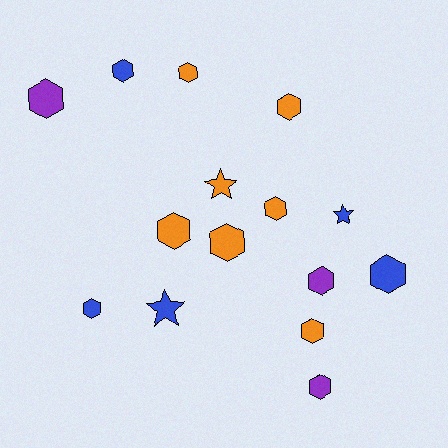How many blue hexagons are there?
There are 3 blue hexagons.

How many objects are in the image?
There are 15 objects.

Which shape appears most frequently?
Hexagon, with 12 objects.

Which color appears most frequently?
Orange, with 7 objects.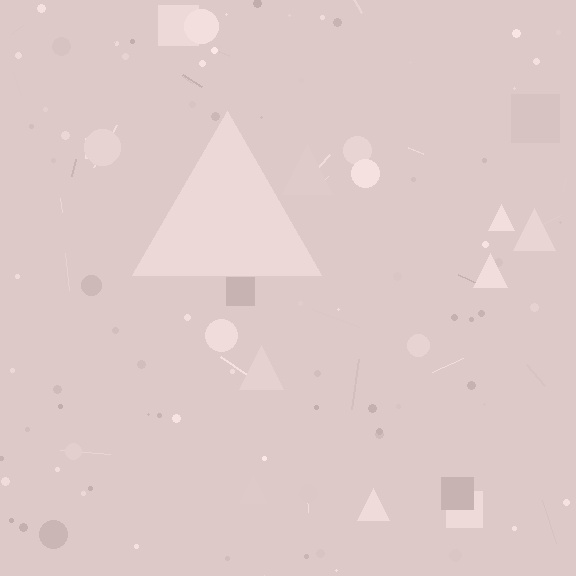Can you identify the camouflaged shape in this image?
The camouflaged shape is a triangle.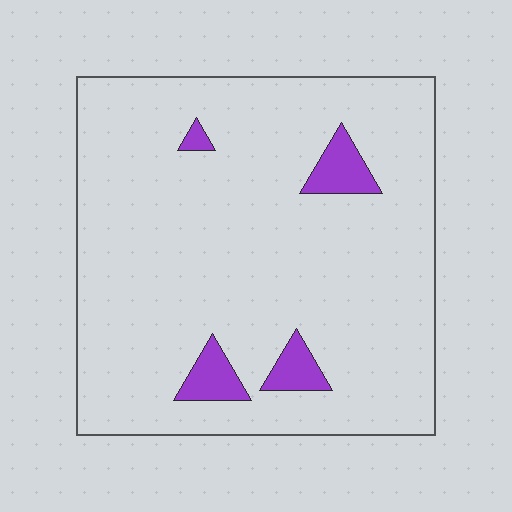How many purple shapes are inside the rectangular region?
4.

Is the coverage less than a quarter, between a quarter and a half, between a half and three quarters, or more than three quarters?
Less than a quarter.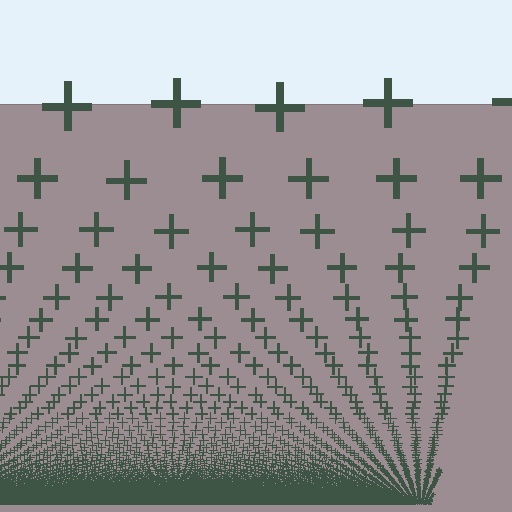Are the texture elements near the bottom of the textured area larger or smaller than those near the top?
Smaller. The gradient is inverted — elements near the bottom are smaller and denser.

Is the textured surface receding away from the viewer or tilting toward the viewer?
The surface appears to tilt toward the viewer. Texture elements get larger and sparser toward the top.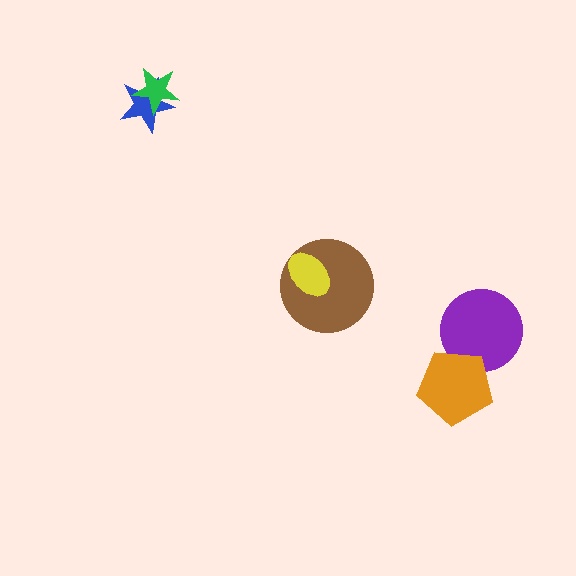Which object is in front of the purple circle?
The orange pentagon is in front of the purple circle.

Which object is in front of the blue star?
The green star is in front of the blue star.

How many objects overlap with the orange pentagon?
1 object overlaps with the orange pentagon.